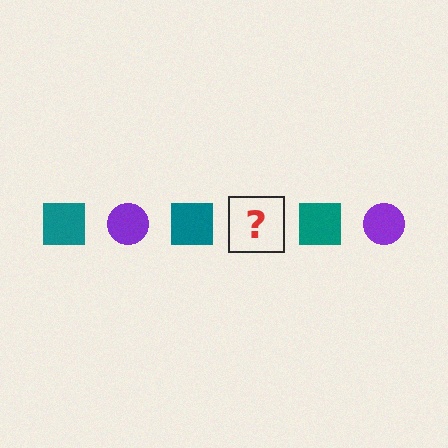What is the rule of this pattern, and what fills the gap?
The rule is that the pattern alternates between teal square and purple circle. The gap should be filled with a purple circle.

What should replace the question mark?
The question mark should be replaced with a purple circle.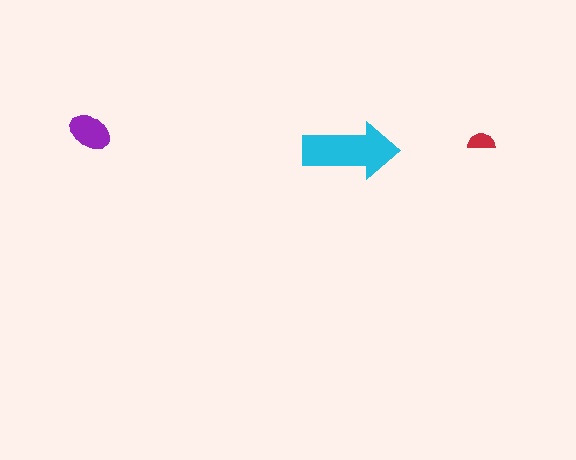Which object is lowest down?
The cyan arrow is bottommost.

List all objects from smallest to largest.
The red semicircle, the purple ellipse, the cyan arrow.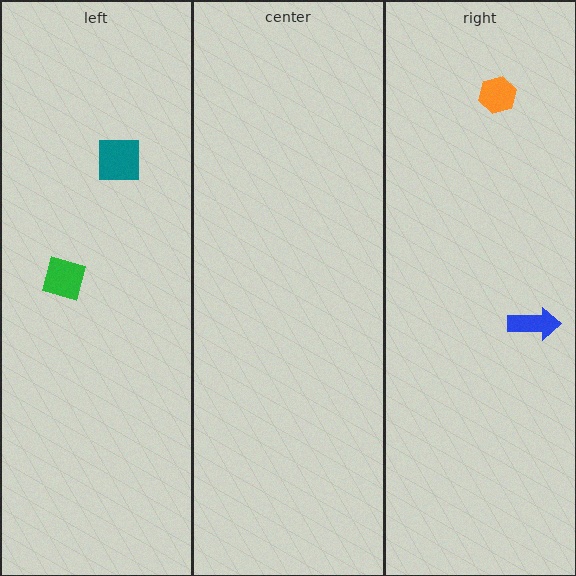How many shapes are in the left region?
2.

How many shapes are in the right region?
2.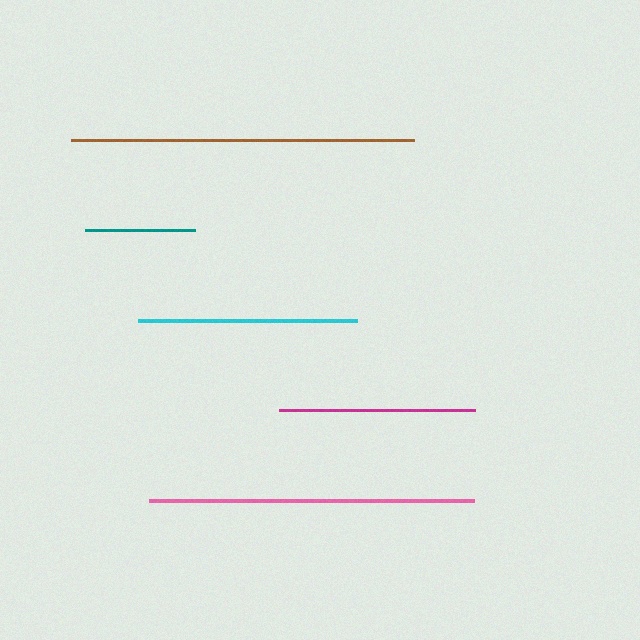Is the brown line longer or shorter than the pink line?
The brown line is longer than the pink line.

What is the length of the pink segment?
The pink segment is approximately 325 pixels long.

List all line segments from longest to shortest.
From longest to shortest: brown, pink, cyan, magenta, teal.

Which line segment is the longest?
The brown line is the longest at approximately 342 pixels.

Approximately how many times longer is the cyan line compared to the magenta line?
The cyan line is approximately 1.1 times the length of the magenta line.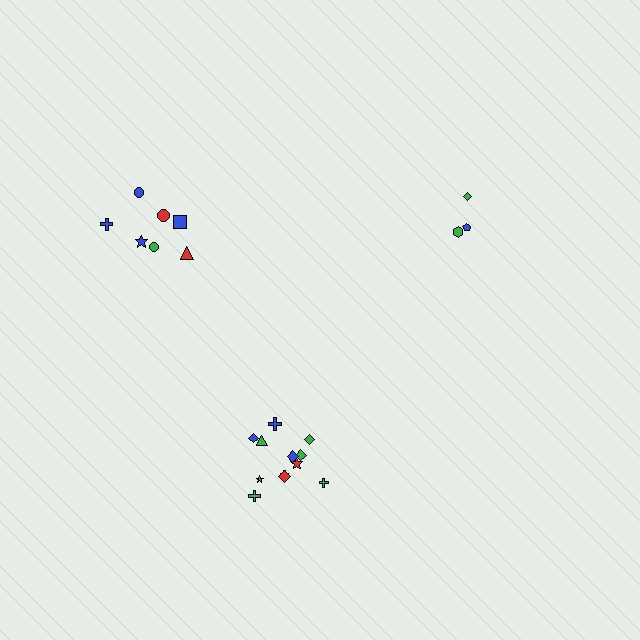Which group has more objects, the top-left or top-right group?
The top-left group.